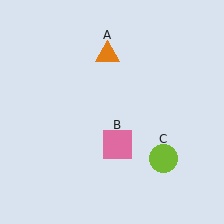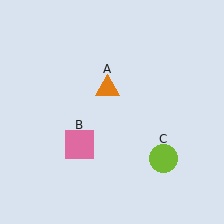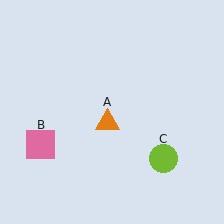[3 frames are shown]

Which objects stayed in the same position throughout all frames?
Lime circle (object C) remained stationary.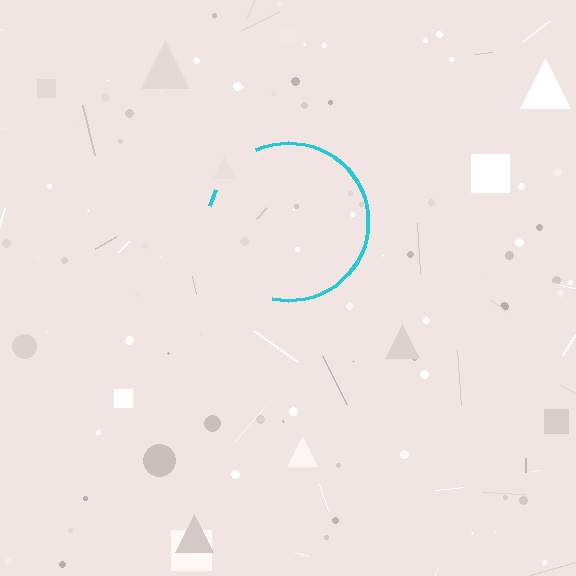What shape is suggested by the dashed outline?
The dashed outline suggests a circle.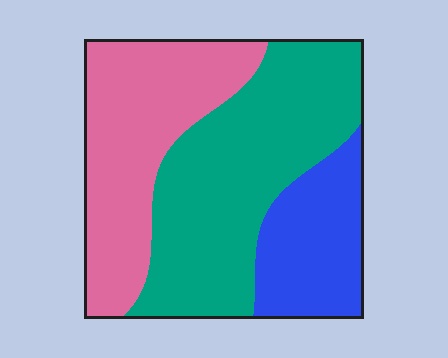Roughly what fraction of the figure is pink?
Pink covers roughly 35% of the figure.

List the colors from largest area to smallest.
From largest to smallest: teal, pink, blue.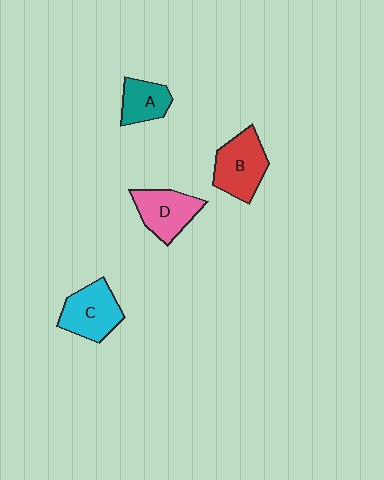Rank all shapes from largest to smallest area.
From largest to smallest: B (red), C (cyan), D (pink), A (teal).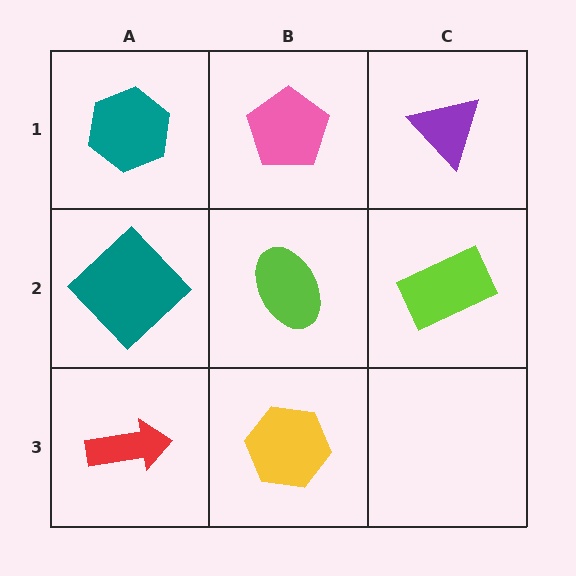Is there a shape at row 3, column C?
No, that cell is empty.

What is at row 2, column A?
A teal diamond.